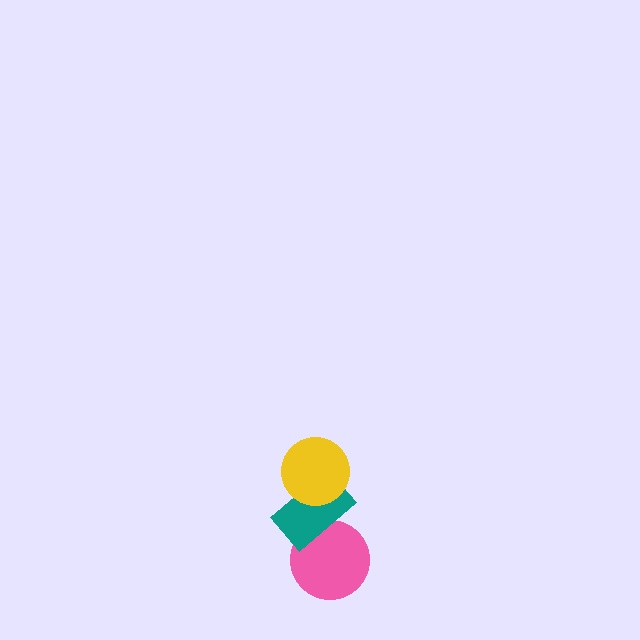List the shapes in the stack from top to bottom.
From top to bottom: the yellow circle, the teal rectangle, the pink circle.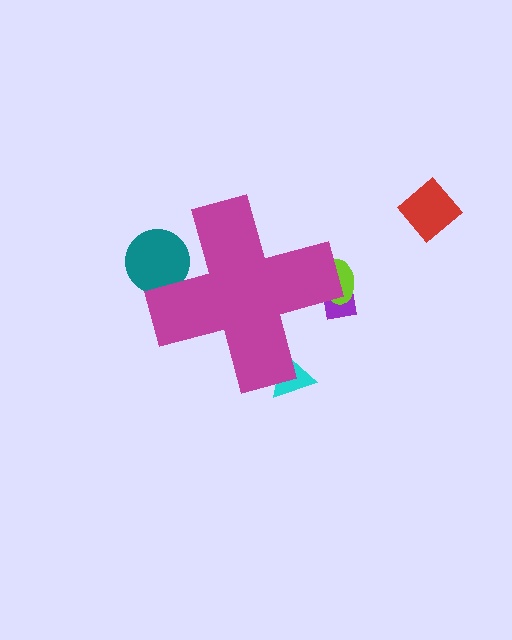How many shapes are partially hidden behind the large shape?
4 shapes are partially hidden.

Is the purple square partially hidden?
Yes, the purple square is partially hidden behind the magenta cross.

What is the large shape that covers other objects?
A magenta cross.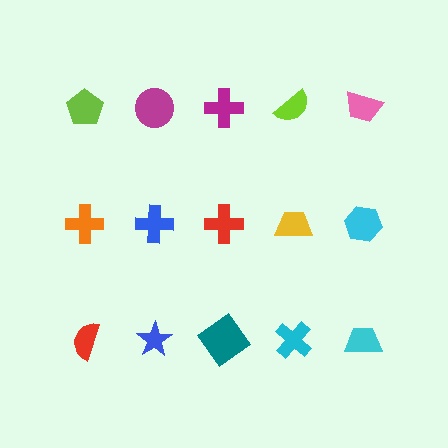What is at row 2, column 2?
A blue cross.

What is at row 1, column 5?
A pink trapezoid.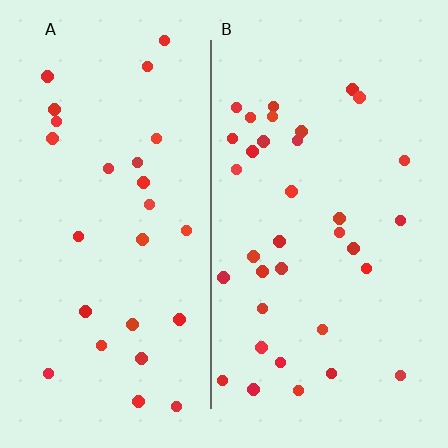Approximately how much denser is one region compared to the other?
Approximately 1.3× — region B over region A.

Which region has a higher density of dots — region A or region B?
B (the right).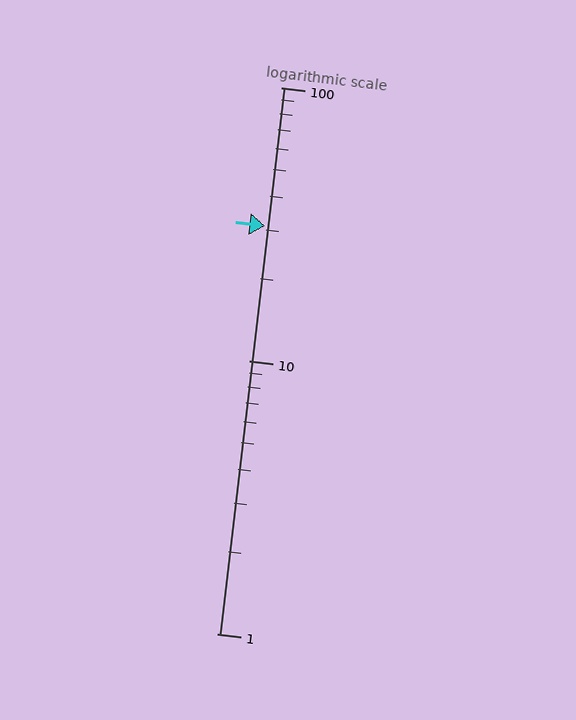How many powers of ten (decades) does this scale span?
The scale spans 2 decades, from 1 to 100.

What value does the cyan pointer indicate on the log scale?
The pointer indicates approximately 31.